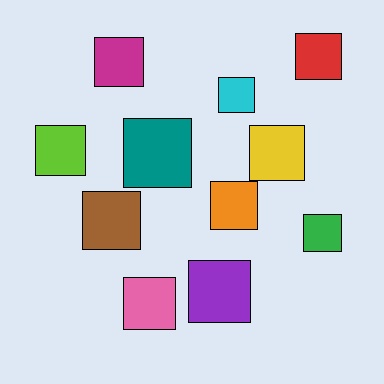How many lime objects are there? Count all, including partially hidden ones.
There is 1 lime object.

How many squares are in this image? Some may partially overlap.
There are 11 squares.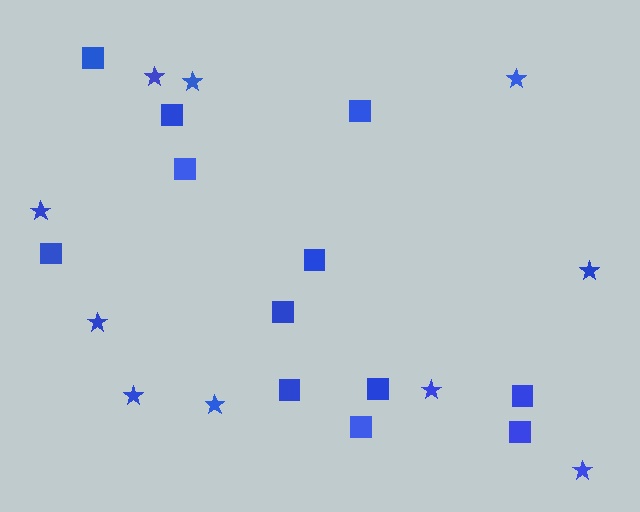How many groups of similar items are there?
There are 2 groups: one group of squares (12) and one group of stars (10).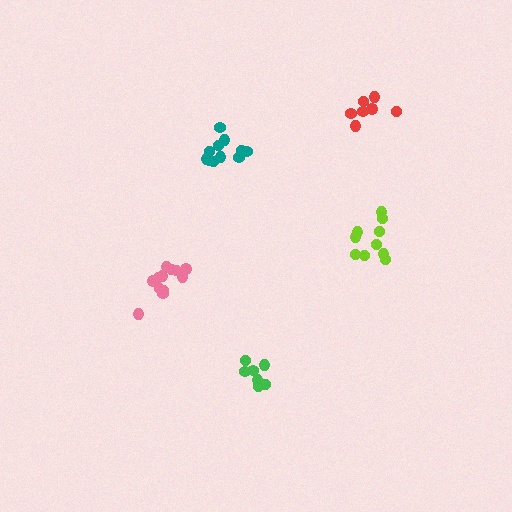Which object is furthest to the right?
The red cluster is rightmost.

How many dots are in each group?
Group 1: 7 dots, Group 2: 11 dots, Group 3: 10 dots, Group 4: 7 dots, Group 5: 12 dots (47 total).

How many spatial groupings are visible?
There are 5 spatial groupings.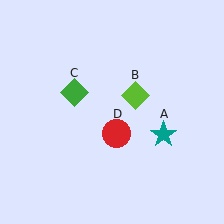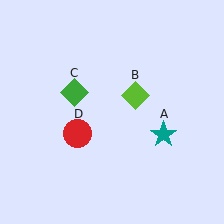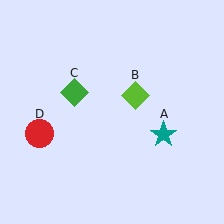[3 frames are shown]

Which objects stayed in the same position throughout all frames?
Teal star (object A) and lime diamond (object B) and green diamond (object C) remained stationary.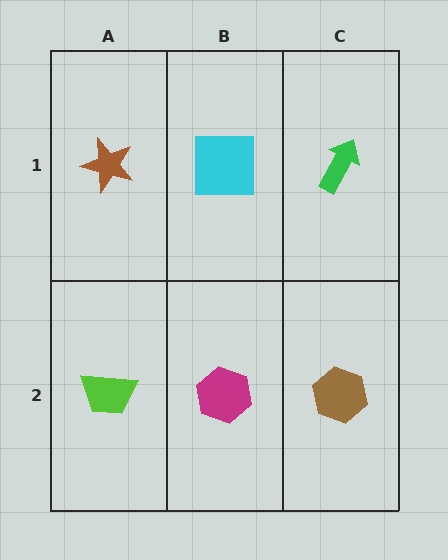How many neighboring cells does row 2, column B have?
3.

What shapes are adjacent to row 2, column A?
A brown star (row 1, column A), a magenta hexagon (row 2, column B).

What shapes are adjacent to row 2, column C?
A green arrow (row 1, column C), a magenta hexagon (row 2, column B).